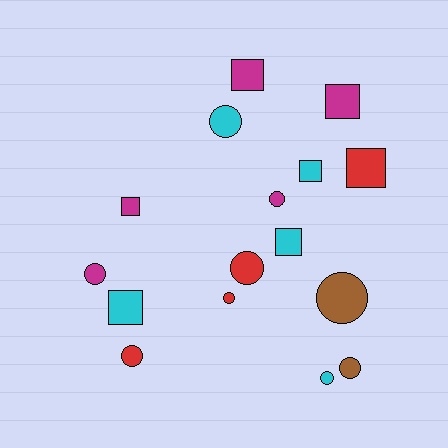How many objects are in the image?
There are 16 objects.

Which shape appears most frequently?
Circle, with 9 objects.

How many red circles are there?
There are 3 red circles.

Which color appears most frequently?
Magenta, with 5 objects.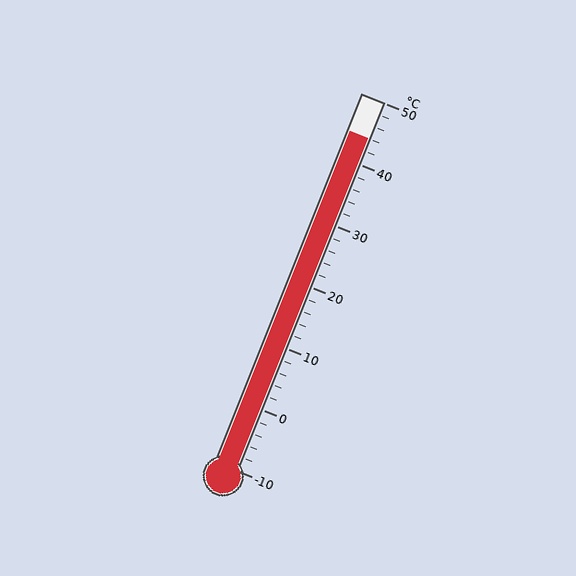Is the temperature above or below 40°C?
The temperature is above 40°C.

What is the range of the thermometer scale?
The thermometer scale ranges from -10°C to 50°C.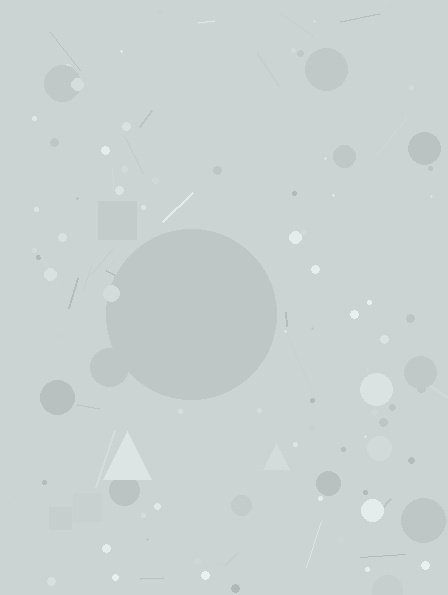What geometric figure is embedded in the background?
A circle is embedded in the background.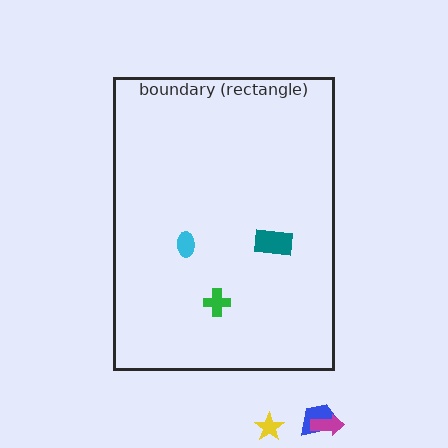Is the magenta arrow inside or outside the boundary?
Outside.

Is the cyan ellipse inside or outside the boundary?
Inside.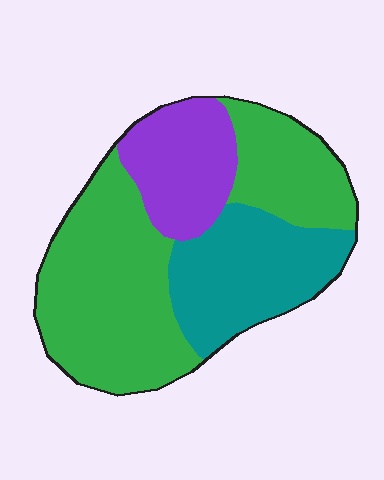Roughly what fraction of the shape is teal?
Teal takes up about one quarter (1/4) of the shape.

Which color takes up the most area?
Green, at roughly 55%.